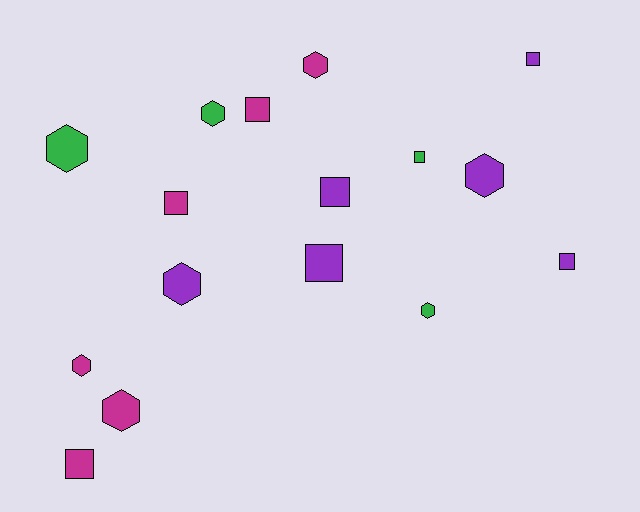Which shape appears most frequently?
Square, with 8 objects.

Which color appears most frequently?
Purple, with 6 objects.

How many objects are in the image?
There are 16 objects.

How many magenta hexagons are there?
There are 3 magenta hexagons.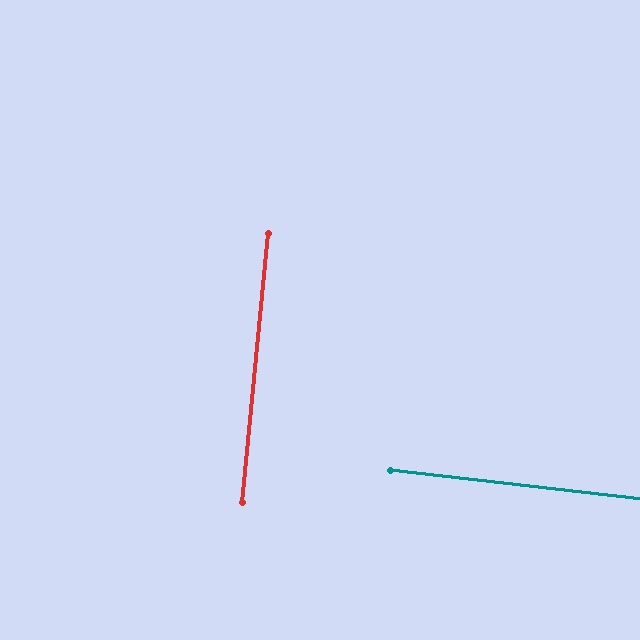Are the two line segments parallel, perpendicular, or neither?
Perpendicular — they meet at approximately 89°.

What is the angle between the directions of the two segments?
Approximately 89 degrees.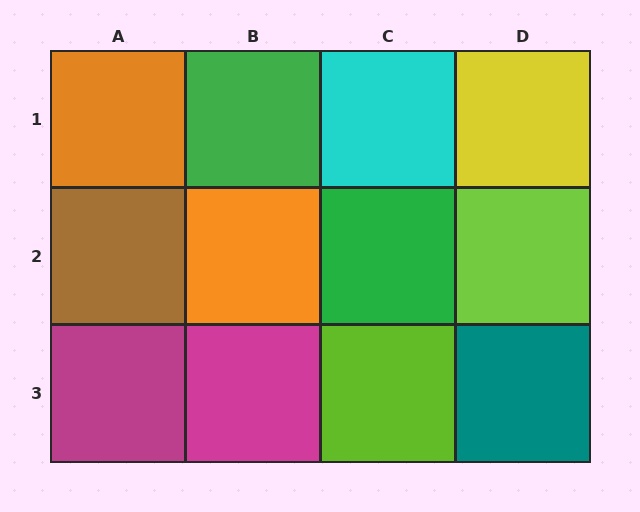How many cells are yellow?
1 cell is yellow.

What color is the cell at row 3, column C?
Lime.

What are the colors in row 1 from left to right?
Orange, green, cyan, yellow.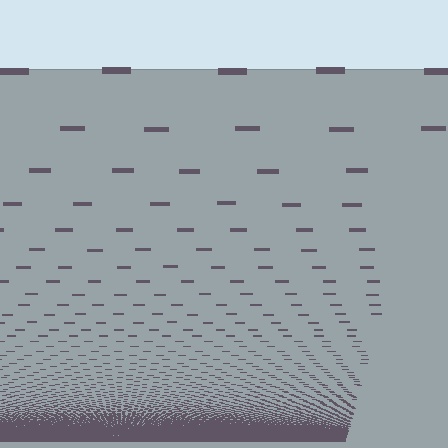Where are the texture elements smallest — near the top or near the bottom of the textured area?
Near the bottom.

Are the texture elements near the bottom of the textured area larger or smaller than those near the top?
Smaller. The gradient is inverted — elements near the bottom are smaller and denser.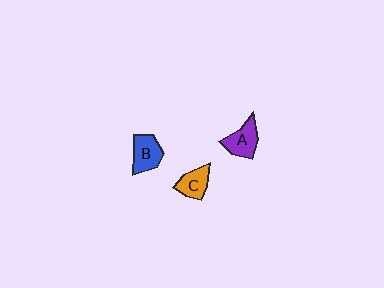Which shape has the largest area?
Shape B (blue).